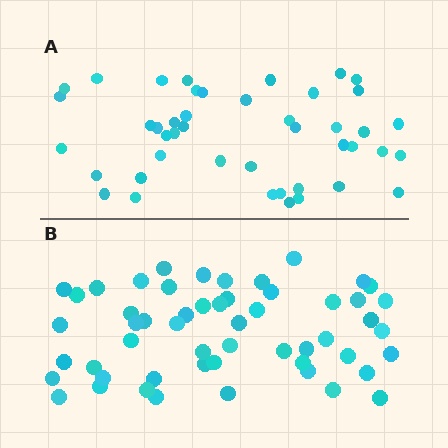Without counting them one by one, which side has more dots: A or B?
Region B (the bottom region) has more dots.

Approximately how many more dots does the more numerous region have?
Region B has roughly 10 or so more dots than region A.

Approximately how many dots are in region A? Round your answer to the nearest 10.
About 40 dots. (The exact count is 44, which rounds to 40.)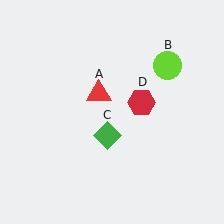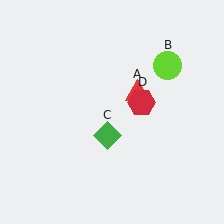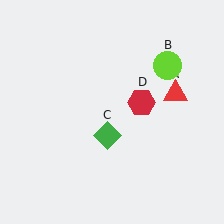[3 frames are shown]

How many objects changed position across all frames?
1 object changed position: red triangle (object A).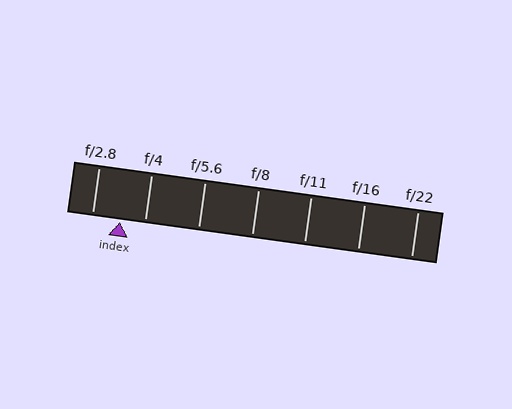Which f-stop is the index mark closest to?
The index mark is closest to f/4.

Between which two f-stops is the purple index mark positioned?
The index mark is between f/2.8 and f/4.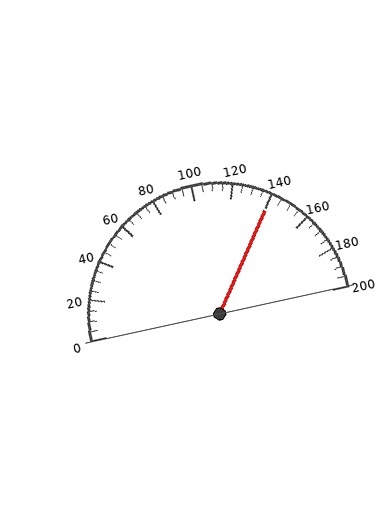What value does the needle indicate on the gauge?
The needle indicates approximately 140.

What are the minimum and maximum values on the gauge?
The gauge ranges from 0 to 200.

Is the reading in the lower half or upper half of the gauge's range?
The reading is in the upper half of the range (0 to 200).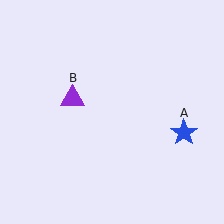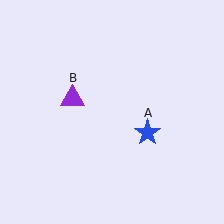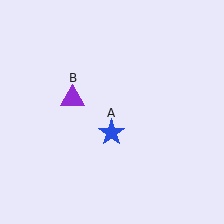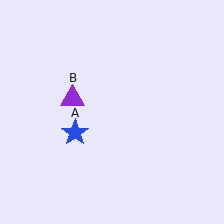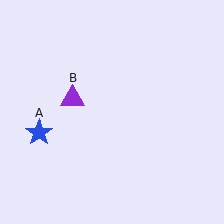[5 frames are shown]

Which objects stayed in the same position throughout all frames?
Purple triangle (object B) remained stationary.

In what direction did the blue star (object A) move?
The blue star (object A) moved left.